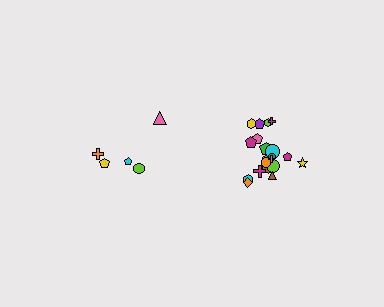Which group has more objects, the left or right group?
The right group.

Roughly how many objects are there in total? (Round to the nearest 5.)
Roughly 25 objects in total.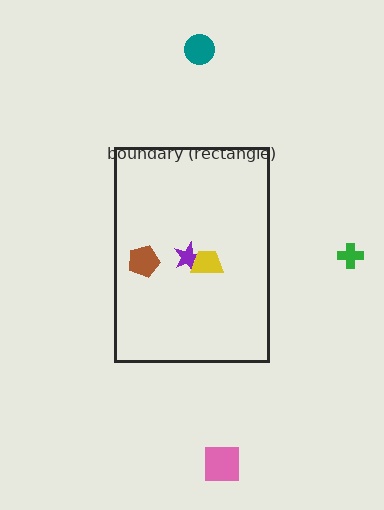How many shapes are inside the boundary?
3 inside, 3 outside.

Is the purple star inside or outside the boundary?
Inside.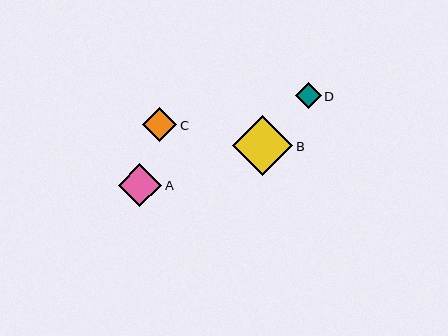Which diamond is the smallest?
Diamond D is the smallest with a size of approximately 26 pixels.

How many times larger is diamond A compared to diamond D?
Diamond A is approximately 1.7 times the size of diamond D.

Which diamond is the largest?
Diamond B is the largest with a size of approximately 60 pixels.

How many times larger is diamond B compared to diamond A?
Diamond B is approximately 1.4 times the size of diamond A.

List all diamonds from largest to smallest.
From largest to smallest: B, A, C, D.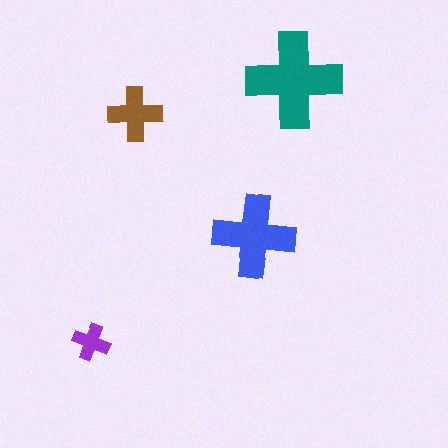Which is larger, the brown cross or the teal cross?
The teal one.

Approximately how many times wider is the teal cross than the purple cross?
About 2.5 times wider.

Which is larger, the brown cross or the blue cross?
The blue one.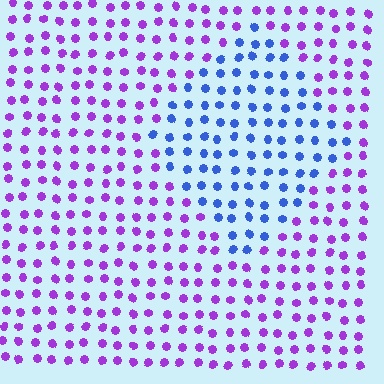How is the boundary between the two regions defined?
The boundary is defined purely by a slight shift in hue (about 57 degrees). Spacing, size, and orientation are identical on both sides.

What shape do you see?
I see a diamond.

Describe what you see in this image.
The image is filled with small purple elements in a uniform arrangement. A diamond-shaped region is visible where the elements are tinted to a slightly different hue, forming a subtle color boundary.